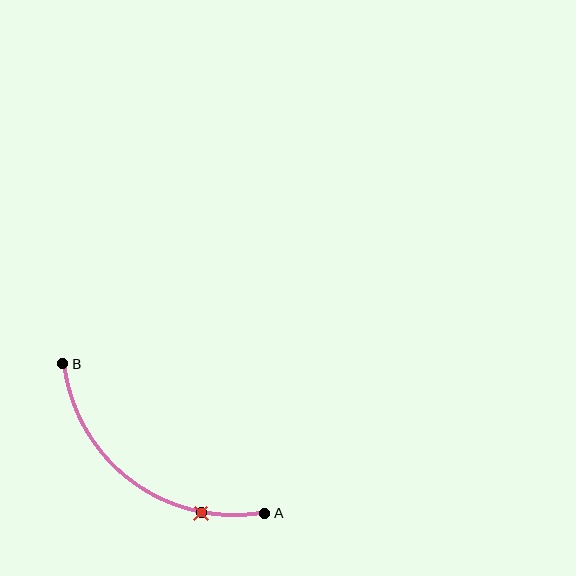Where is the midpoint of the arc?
The arc midpoint is the point on the curve farthest from the straight line joining A and B. It sits below and to the left of that line.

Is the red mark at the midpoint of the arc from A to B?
No. The red mark lies on the arc but is closer to endpoint A. The arc midpoint would be at the point on the curve equidistant along the arc from both A and B.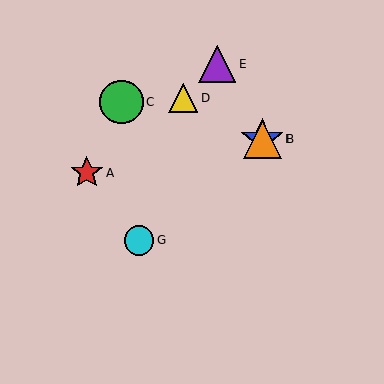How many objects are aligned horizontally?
2 objects (B, F) are aligned horizontally.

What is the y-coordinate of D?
Object D is at y≈98.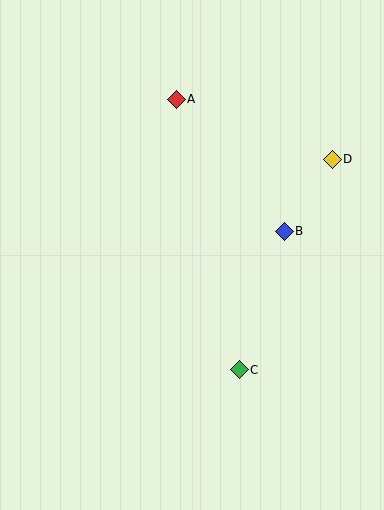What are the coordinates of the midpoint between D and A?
The midpoint between D and A is at (254, 129).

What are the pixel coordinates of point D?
Point D is at (332, 159).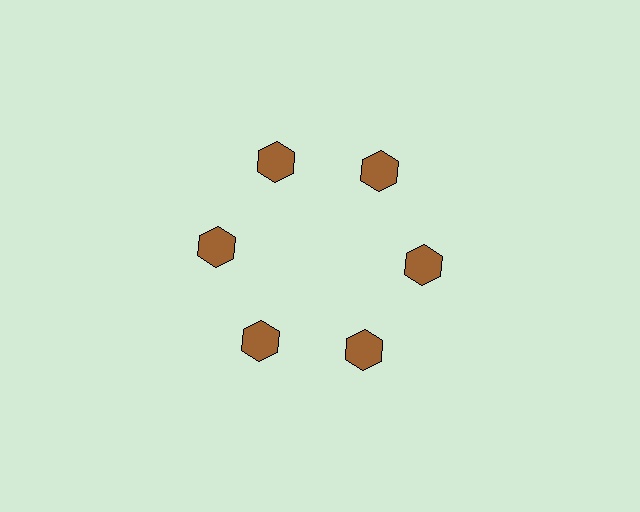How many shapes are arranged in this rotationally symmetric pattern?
There are 6 shapes, arranged in 6 groups of 1.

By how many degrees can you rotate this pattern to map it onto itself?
The pattern maps onto itself every 60 degrees of rotation.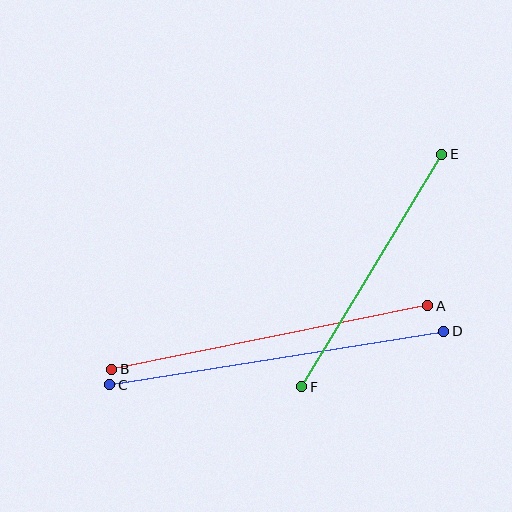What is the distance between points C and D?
The distance is approximately 338 pixels.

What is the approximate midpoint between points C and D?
The midpoint is at approximately (277, 358) pixels.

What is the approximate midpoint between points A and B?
The midpoint is at approximately (270, 338) pixels.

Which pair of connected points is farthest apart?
Points C and D are farthest apart.